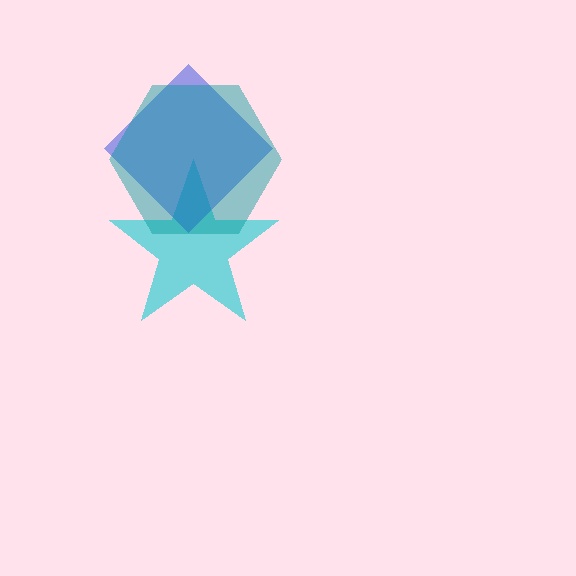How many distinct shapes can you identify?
There are 3 distinct shapes: a cyan star, a blue diamond, a teal hexagon.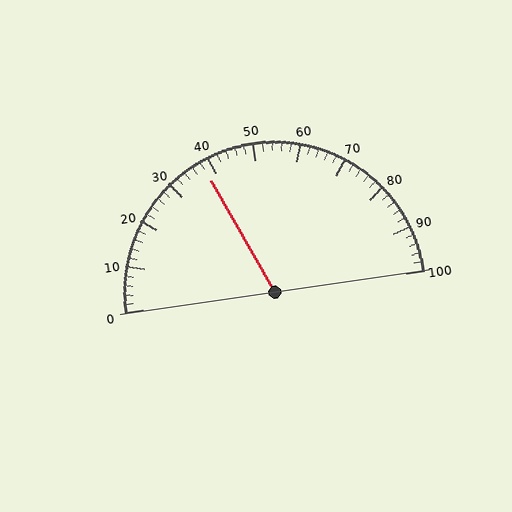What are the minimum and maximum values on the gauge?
The gauge ranges from 0 to 100.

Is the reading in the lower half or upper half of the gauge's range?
The reading is in the lower half of the range (0 to 100).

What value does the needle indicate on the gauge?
The needle indicates approximately 38.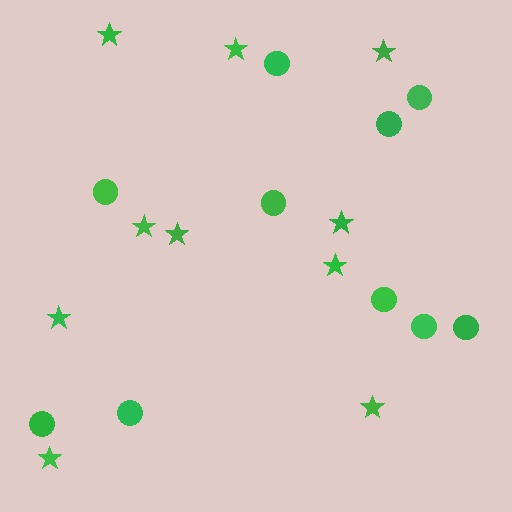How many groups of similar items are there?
There are 2 groups: one group of stars (10) and one group of circles (10).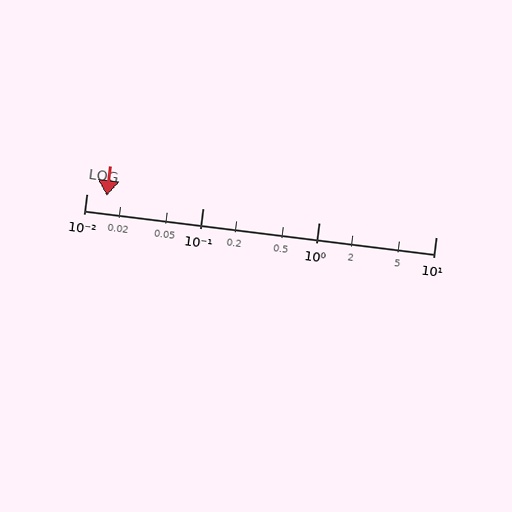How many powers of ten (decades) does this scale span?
The scale spans 3 decades, from 0.01 to 10.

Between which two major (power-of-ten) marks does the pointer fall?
The pointer is between 0.01 and 0.1.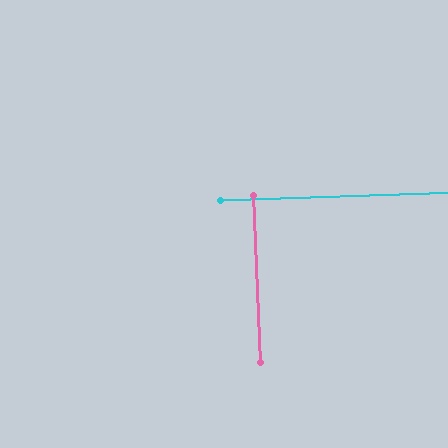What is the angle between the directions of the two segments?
Approximately 90 degrees.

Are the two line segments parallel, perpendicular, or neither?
Perpendicular — they meet at approximately 90°.